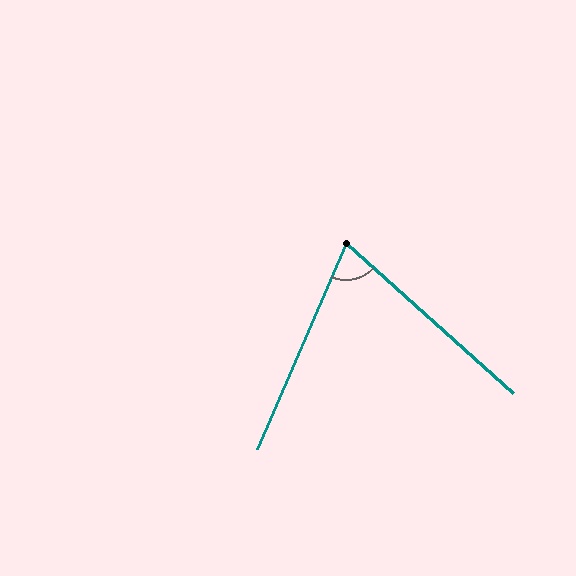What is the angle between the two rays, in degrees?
Approximately 71 degrees.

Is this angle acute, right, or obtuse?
It is acute.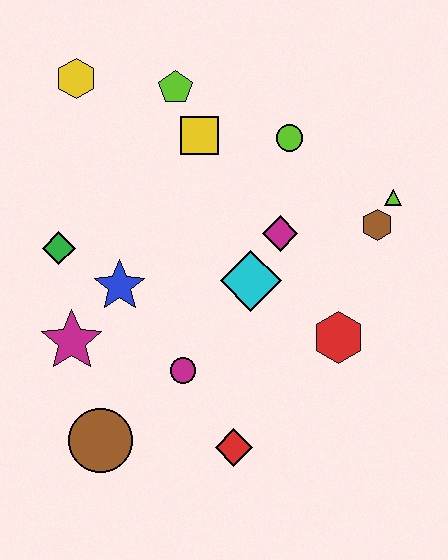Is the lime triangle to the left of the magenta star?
No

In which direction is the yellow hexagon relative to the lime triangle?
The yellow hexagon is to the left of the lime triangle.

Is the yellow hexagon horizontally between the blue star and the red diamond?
No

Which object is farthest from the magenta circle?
The yellow hexagon is farthest from the magenta circle.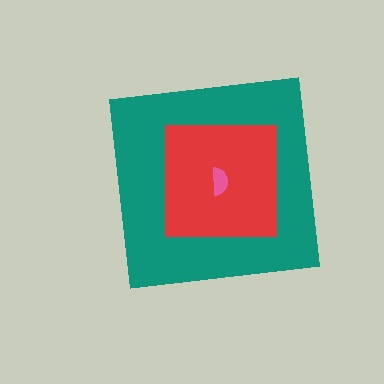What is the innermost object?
The pink semicircle.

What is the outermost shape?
The teal square.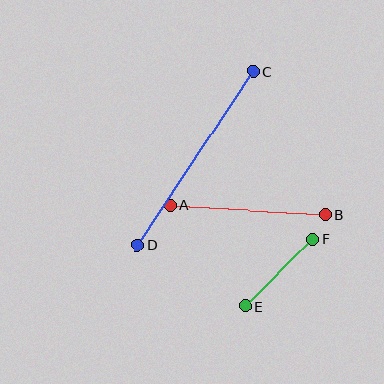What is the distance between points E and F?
The distance is approximately 95 pixels.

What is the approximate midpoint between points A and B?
The midpoint is at approximately (248, 210) pixels.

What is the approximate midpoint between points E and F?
The midpoint is at approximately (279, 273) pixels.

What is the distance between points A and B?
The distance is approximately 155 pixels.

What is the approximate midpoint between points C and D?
The midpoint is at approximately (195, 158) pixels.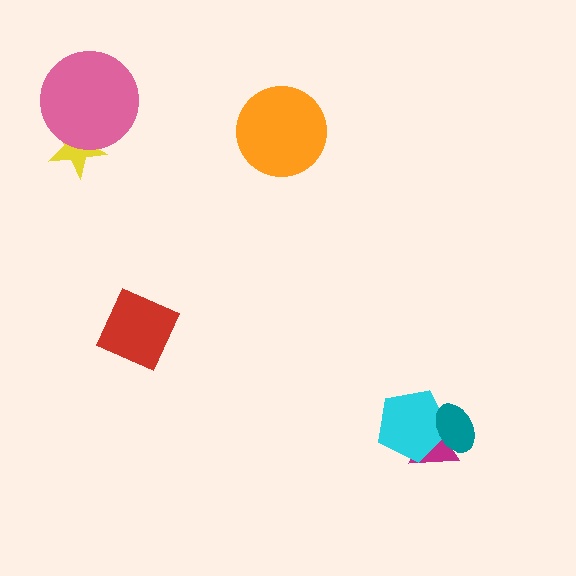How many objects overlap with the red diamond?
0 objects overlap with the red diamond.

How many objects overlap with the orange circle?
0 objects overlap with the orange circle.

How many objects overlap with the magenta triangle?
2 objects overlap with the magenta triangle.